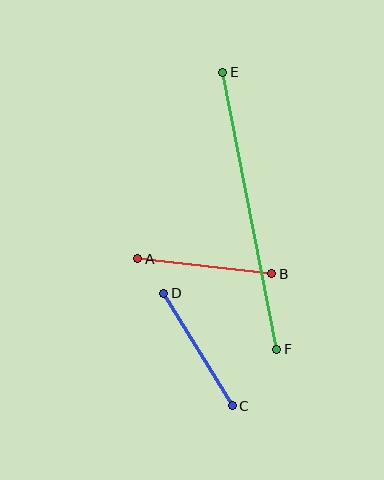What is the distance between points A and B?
The distance is approximately 135 pixels.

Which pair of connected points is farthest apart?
Points E and F are farthest apart.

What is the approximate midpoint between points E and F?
The midpoint is at approximately (250, 211) pixels.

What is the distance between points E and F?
The distance is approximately 282 pixels.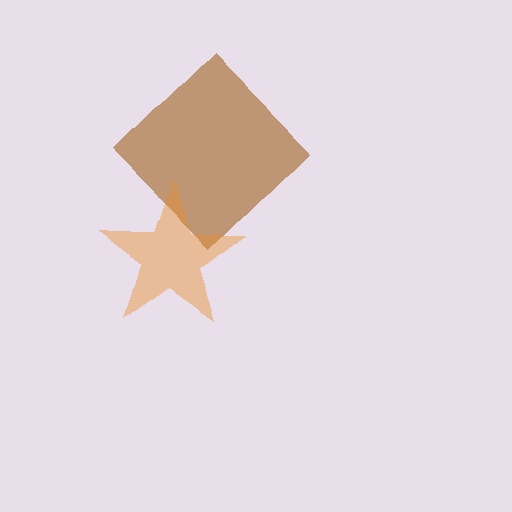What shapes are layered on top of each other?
The layered shapes are: a brown diamond, an orange star.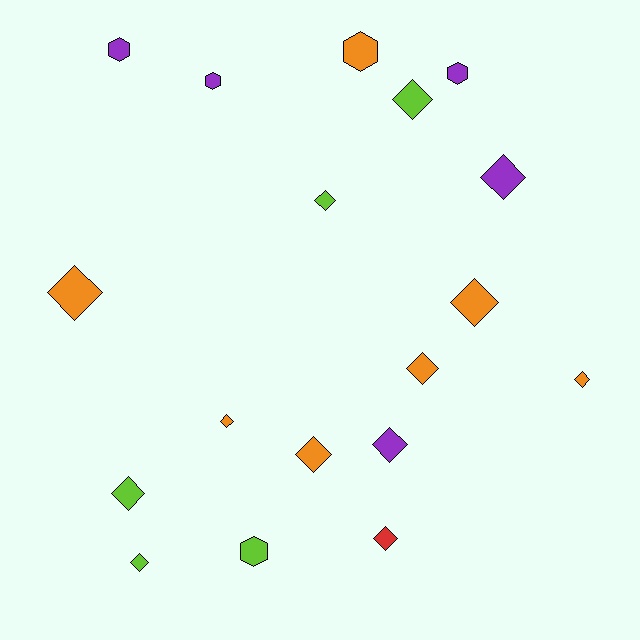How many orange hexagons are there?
There is 1 orange hexagon.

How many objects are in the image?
There are 18 objects.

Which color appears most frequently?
Orange, with 7 objects.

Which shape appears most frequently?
Diamond, with 13 objects.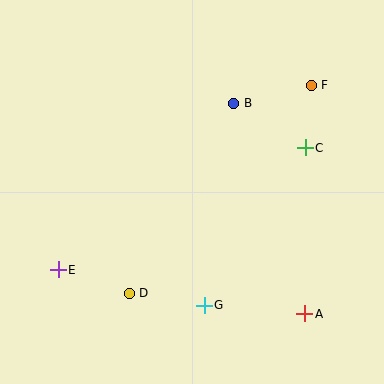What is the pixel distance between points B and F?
The distance between B and F is 79 pixels.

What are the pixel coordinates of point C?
Point C is at (305, 148).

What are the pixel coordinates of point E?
Point E is at (58, 270).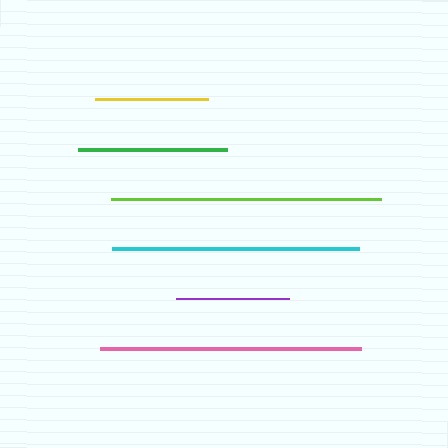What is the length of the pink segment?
The pink segment is approximately 261 pixels long.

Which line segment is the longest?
The lime line is the longest at approximately 271 pixels.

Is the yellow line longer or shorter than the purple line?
The purple line is longer than the yellow line.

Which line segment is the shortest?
The yellow line is the shortest at approximately 113 pixels.